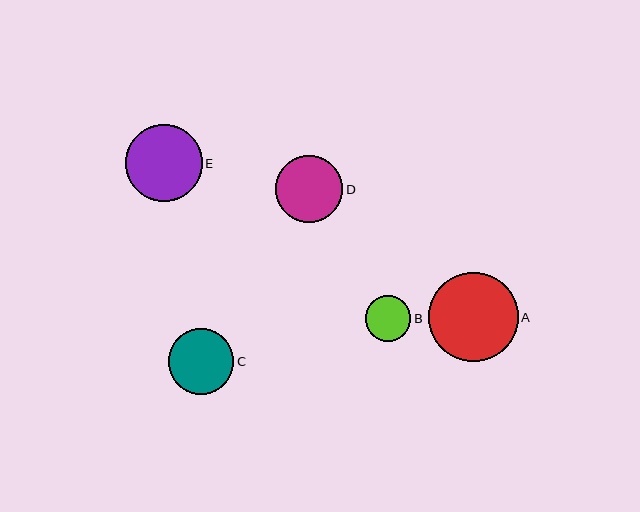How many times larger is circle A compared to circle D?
Circle A is approximately 1.3 times the size of circle D.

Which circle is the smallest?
Circle B is the smallest with a size of approximately 46 pixels.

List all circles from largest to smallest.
From largest to smallest: A, E, D, C, B.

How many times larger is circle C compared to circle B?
Circle C is approximately 1.4 times the size of circle B.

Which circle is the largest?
Circle A is the largest with a size of approximately 89 pixels.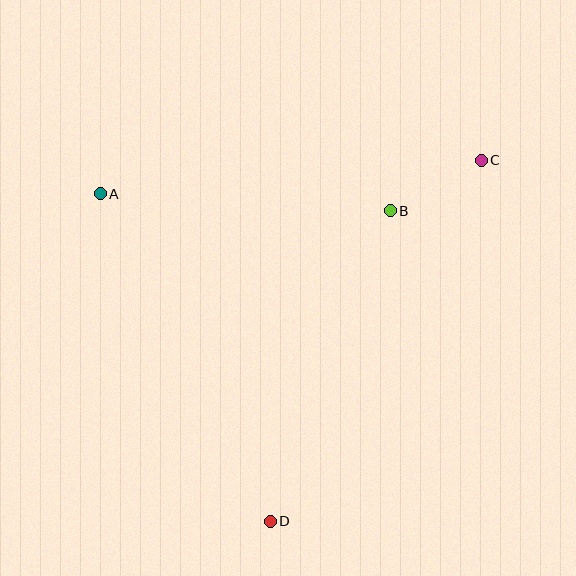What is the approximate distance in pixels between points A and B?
The distance between A and B is approximately 290 pixels.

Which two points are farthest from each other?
Points C and D are farthest from each other.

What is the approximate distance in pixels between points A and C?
The distance between A and C is approximately 383 pixels.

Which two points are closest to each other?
Points B and C are closest to each other.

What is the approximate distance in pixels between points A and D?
The distance between A and D is approximately 369 pixels.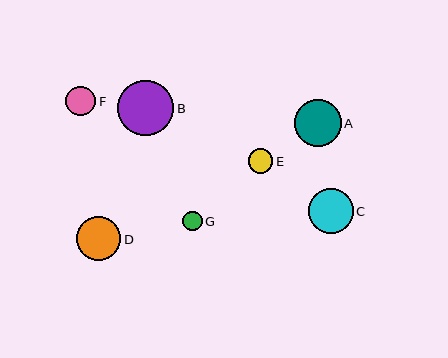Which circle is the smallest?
Circle G is the smallest with a size of approximately 20 pixels.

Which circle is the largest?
Circle B is the largest with a size of approximately 56 pixels.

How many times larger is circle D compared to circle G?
Circle D is approximately 2.2 times the size of circle G.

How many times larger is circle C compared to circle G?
Circle C is approximately 2.3 times the size of circle G.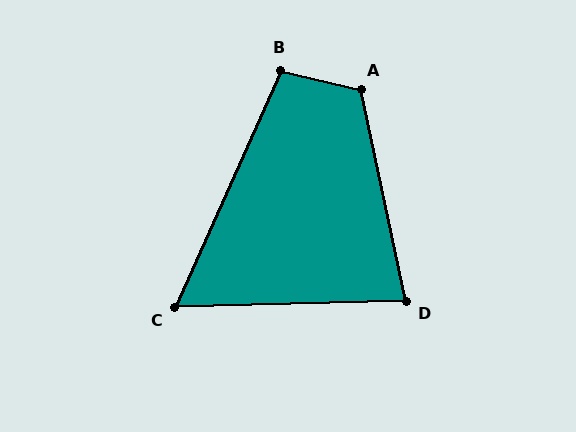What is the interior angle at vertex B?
Approximately 100 degrees (obtuse).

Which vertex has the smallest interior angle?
C, at approximately 64 degrees.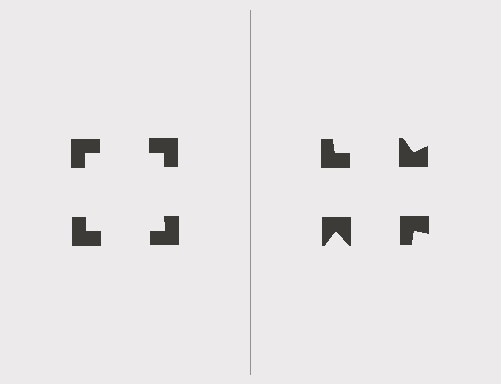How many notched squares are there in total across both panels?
8 — 4 on each side.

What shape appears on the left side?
An illusory square.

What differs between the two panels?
The notched squares are positioned identically on both sides; only the wedge orientations differ. On the left they align to a square; on the right they are misaligned.